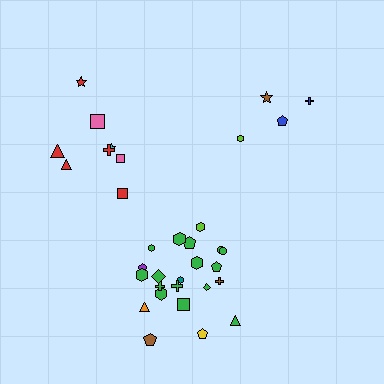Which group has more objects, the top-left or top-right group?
The top-left group.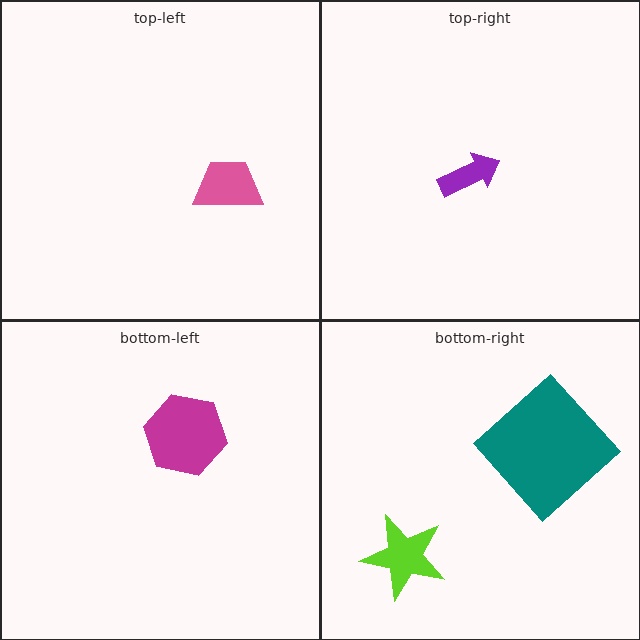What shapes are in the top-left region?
The pink trapezoid.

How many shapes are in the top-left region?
1.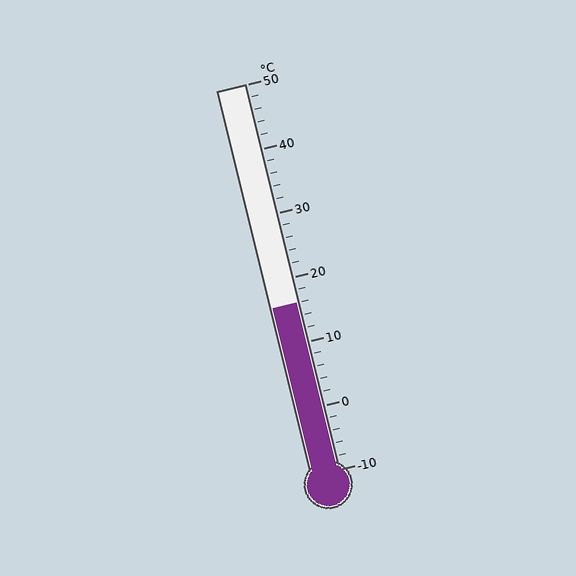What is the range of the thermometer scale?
The thermometer scale ranges from -10°C to 50°C.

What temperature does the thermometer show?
The thermometer shows approximately 16°C.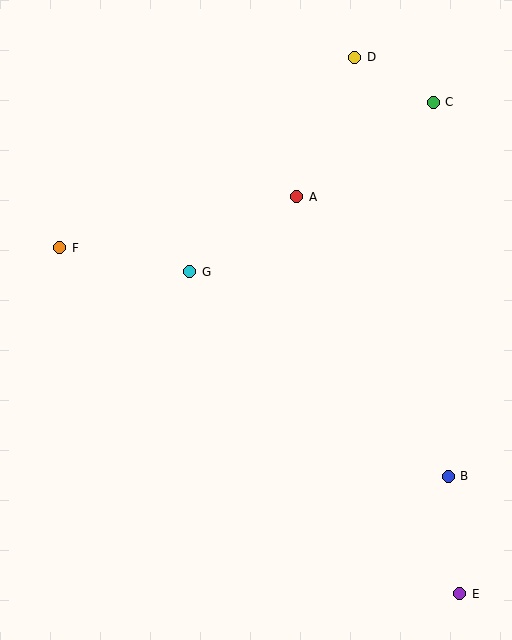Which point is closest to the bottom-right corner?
Point E is closest to the bottom-right corner.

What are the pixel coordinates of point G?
Point G is at (190, 272).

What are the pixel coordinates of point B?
Point B is at (448, 476).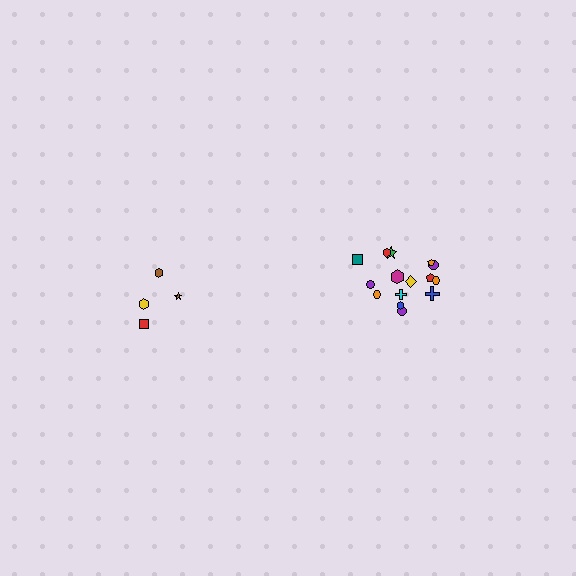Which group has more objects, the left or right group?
The right group.